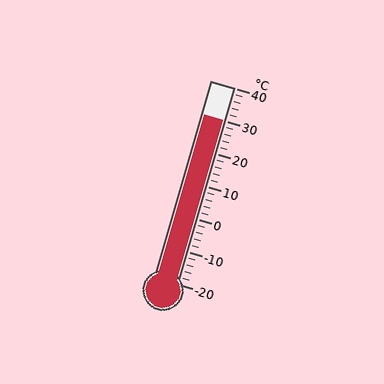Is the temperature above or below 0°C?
The temperature is above 0°C.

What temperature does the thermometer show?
The thermometer shows approximately 30°C.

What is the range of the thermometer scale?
The thermometer scale ranges from -20°C to 40°C.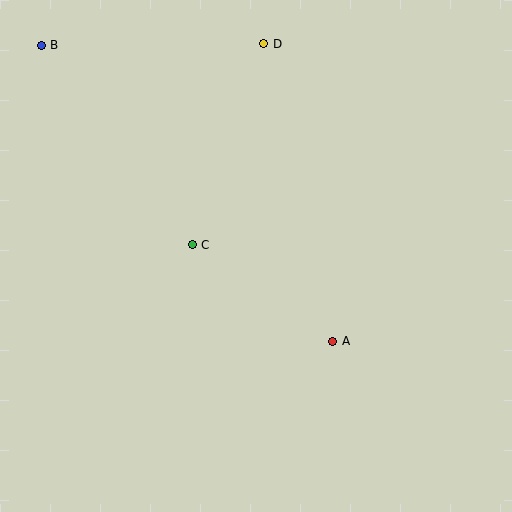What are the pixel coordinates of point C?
Point C is at (192, 245).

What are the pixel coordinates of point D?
Point D is at (264, 44).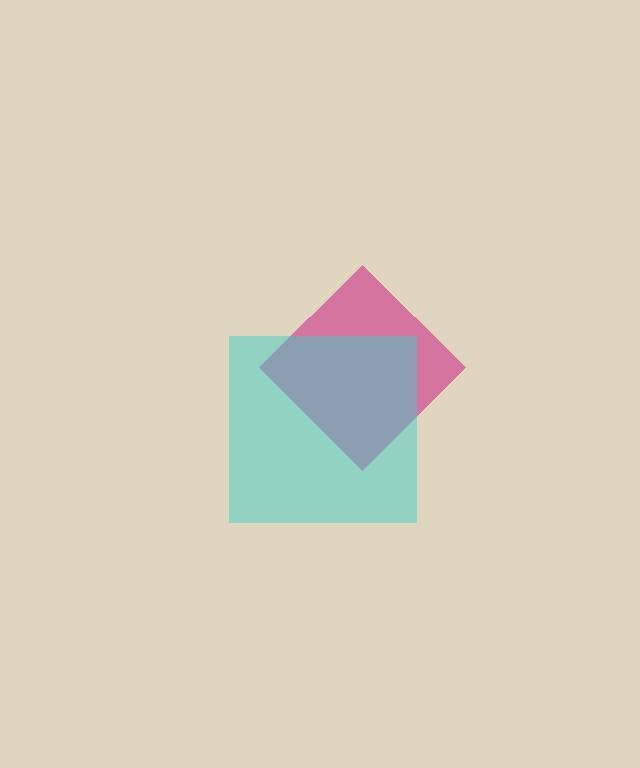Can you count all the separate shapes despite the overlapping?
Yes, there are 2 separate shapes.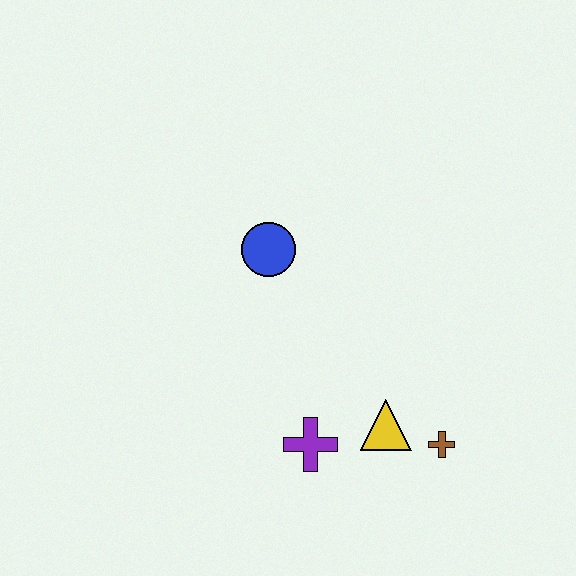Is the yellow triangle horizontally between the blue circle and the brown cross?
Yes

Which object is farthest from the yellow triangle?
The blue circle is farthest from the yellow triangle.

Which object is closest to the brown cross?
The yellow triangle is closest to the brown cross.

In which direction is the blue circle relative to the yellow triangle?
The blue circle is above the yellow triangle.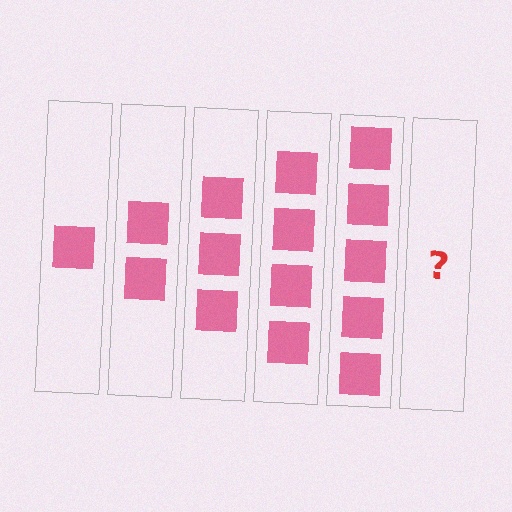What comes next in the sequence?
The next element should be 6 squares.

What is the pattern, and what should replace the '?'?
The pattern is that each step adds one more square. The '?' should be 6 squares.